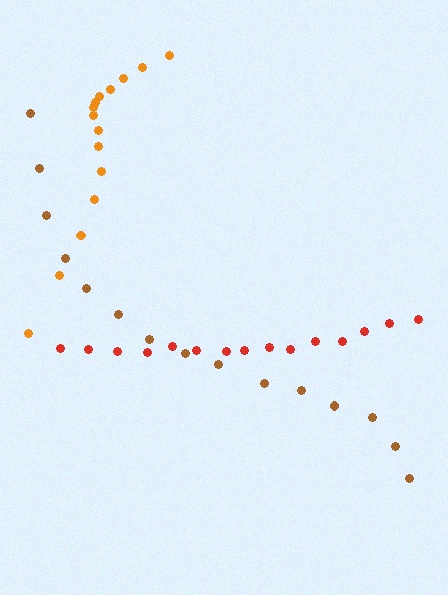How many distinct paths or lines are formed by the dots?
There are 3 distinct paths.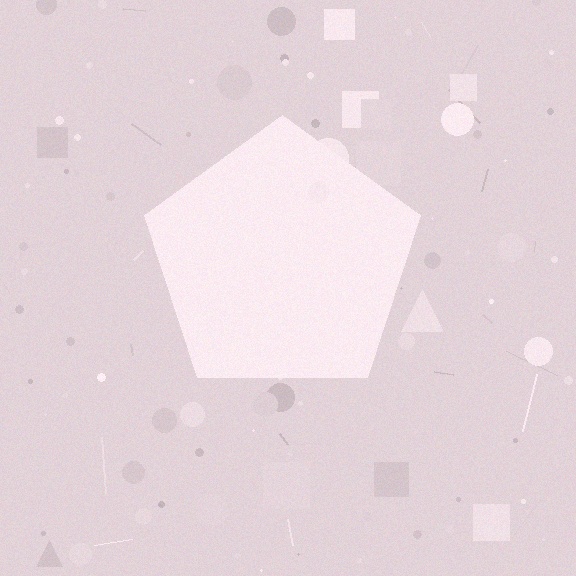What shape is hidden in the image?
A pentagon is hidden in the image.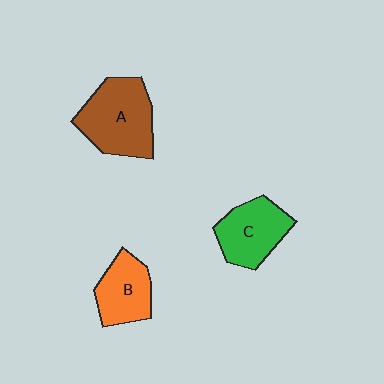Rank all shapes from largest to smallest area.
From largest to smallest: A (brown), C (green), B (orange).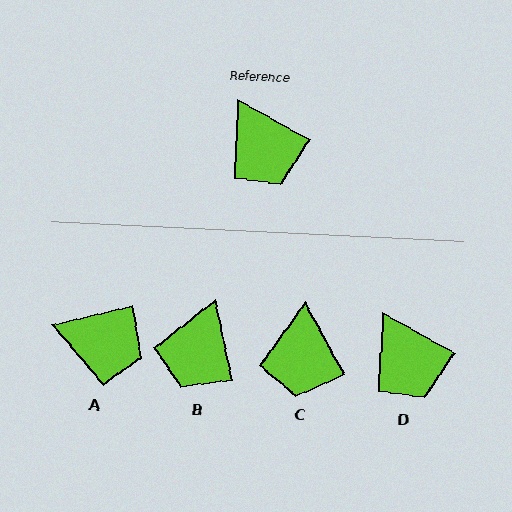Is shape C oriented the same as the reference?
No, it is off by about 33 degrees.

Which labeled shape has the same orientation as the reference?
D.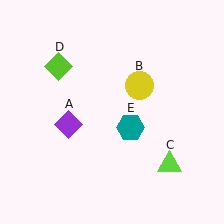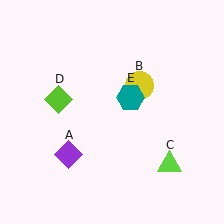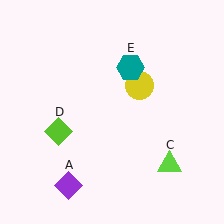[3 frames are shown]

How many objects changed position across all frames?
3 objects changed position: purple diamond (object A), lime diamond (object D), teal hexagon (object E).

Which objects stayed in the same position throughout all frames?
Yellow circle (object B) and lime triangle (object C) remained stationary.